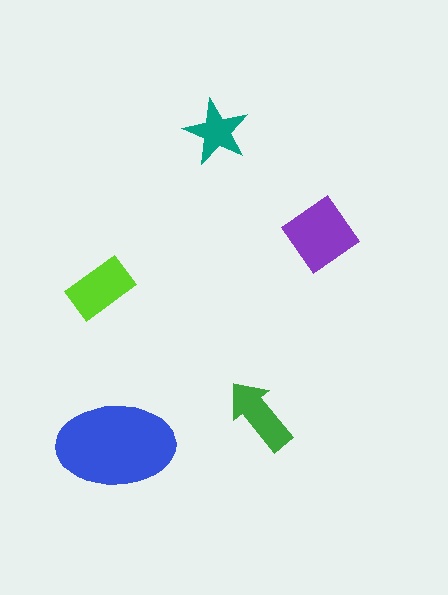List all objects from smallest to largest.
The teal star, the green arrow, the lime rectangle, the purple diamond, the blue ellipse.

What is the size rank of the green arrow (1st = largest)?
4th.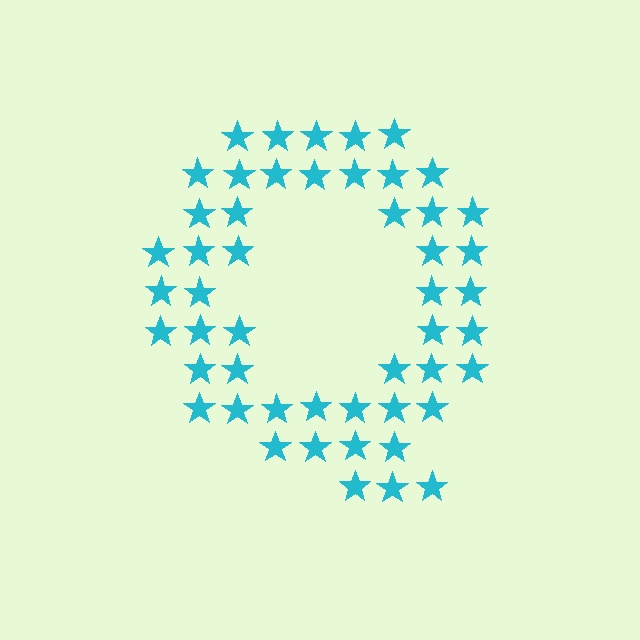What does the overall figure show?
The overall figure shows the letter Q.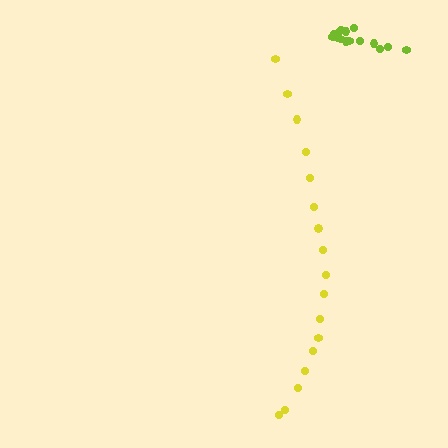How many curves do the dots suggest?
There are 2 distinct paths.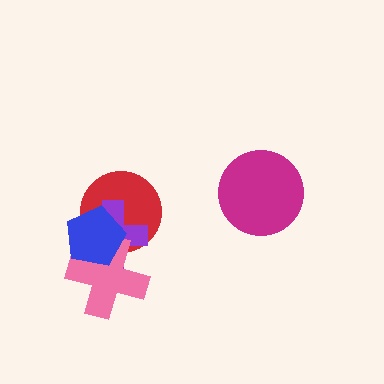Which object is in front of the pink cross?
The blue pentagon is in front of the pink cross.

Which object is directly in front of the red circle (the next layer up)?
The purple cross is directly in front of the red circle.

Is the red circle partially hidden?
Yes, it is partially covered by another shape.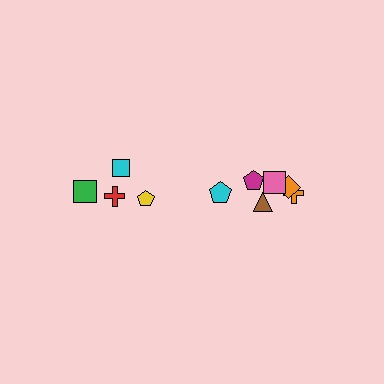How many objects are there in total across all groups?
There are 10 objects.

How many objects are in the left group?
There are 4 objects.